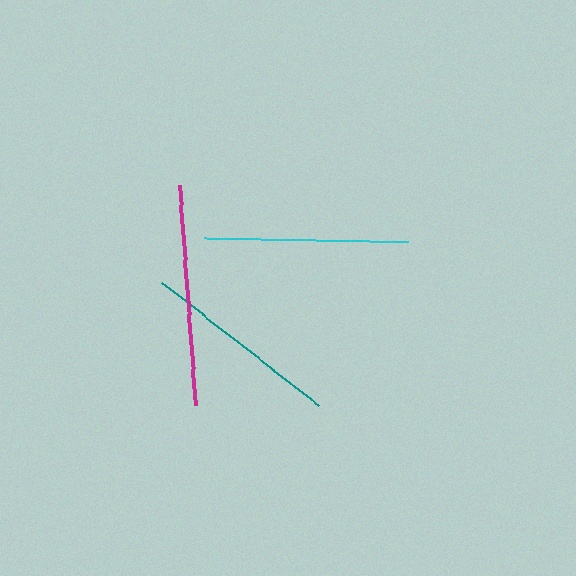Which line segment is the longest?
The magenta line is the longest at approximately 221 pixels.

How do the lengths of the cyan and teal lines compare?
The cyan and teal lines are approximately the same length.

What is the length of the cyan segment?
The cyan segment is approximately 204 pixels long.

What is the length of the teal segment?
The teal segment is approximately 199 pixels long.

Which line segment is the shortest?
The teal line is the shortest at approximately 199 pixels.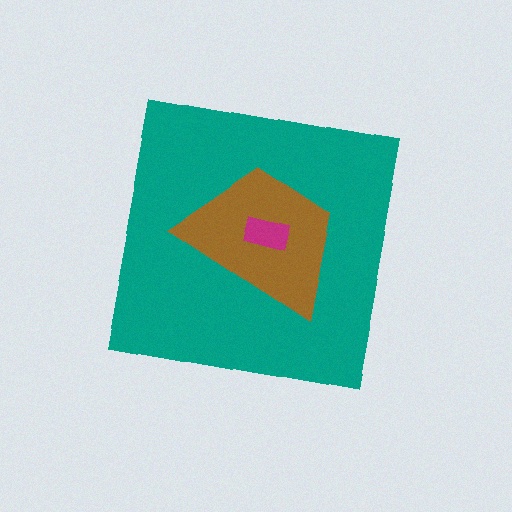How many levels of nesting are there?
3.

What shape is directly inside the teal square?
The brown trapezoid.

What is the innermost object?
The magenta rectangle.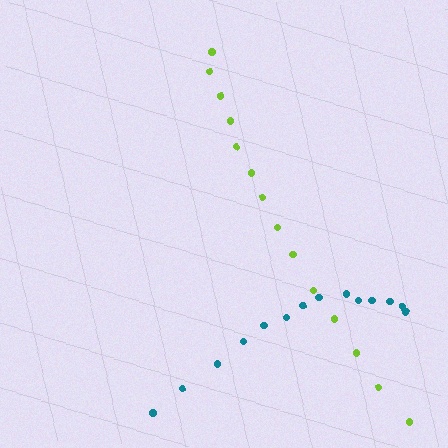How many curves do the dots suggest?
There are 2 distinct paths.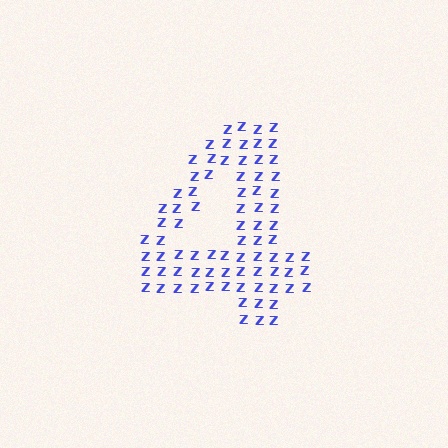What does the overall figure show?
The overall figure shows the digit 4.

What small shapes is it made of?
It is made of small letter Z's.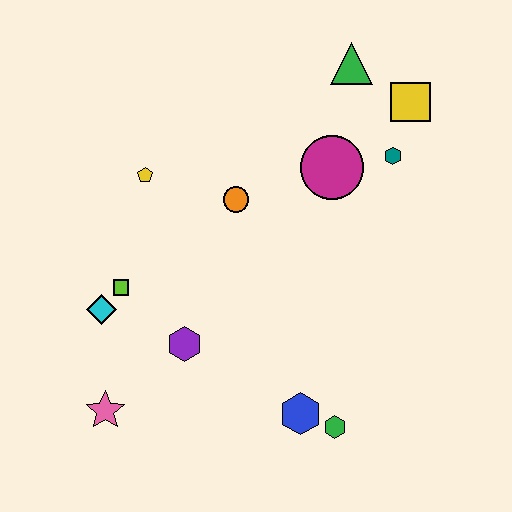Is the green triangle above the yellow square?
Yes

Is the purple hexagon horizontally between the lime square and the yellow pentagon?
No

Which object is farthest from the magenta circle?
The pink star is farthest from the magenta circle.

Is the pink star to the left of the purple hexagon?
Yes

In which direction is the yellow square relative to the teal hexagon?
The yellow square is above the teal hexagon.